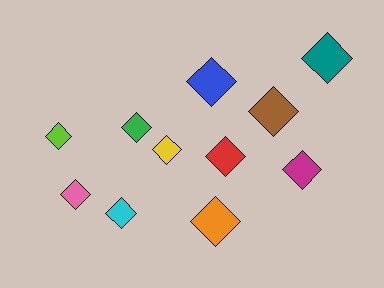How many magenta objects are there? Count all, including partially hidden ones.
There is 1 magenta object.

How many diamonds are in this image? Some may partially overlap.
There are 11 diamonds.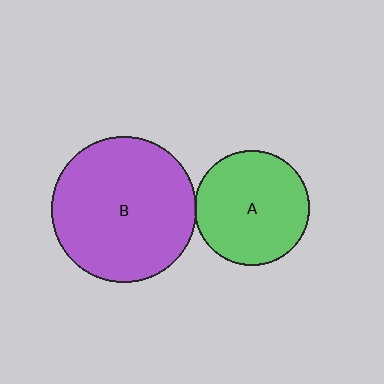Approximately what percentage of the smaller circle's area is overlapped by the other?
Approximately 5%.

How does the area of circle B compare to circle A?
Approximately 1.6 times.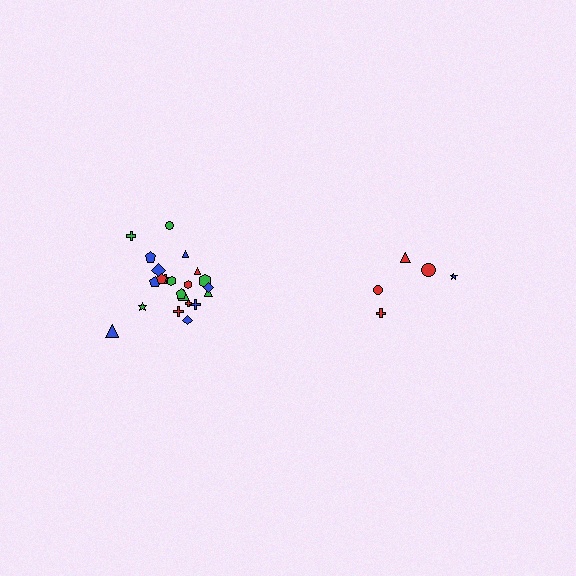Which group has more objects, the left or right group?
The left group.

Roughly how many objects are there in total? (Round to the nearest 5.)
Roughly 25 objects in total.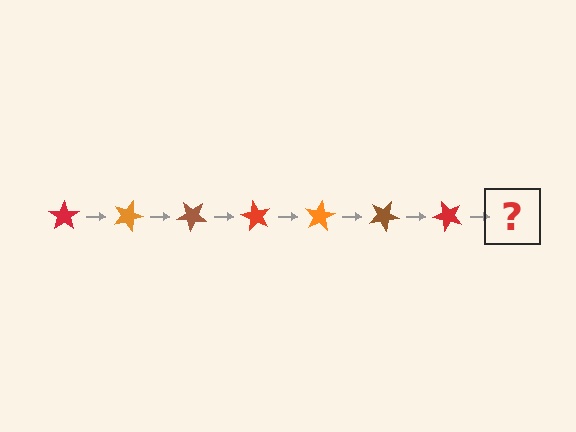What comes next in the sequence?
The next element should be an orange star, rotated 140 degrees from the start.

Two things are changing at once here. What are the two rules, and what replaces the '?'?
The two rules are that it rotates 20 degrees each step and the color cycles through red, orange, and brown. The '?' should be an orange star, rotated 140 degrees from the start.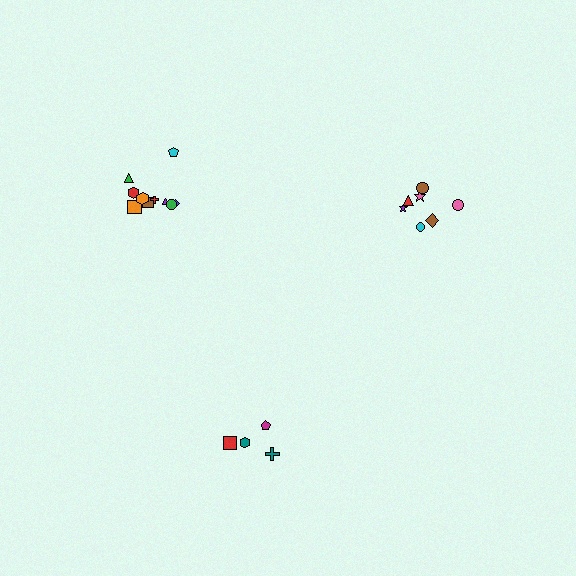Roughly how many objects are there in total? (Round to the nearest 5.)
Roughly 20 objects in total.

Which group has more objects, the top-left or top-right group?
The top-left group.